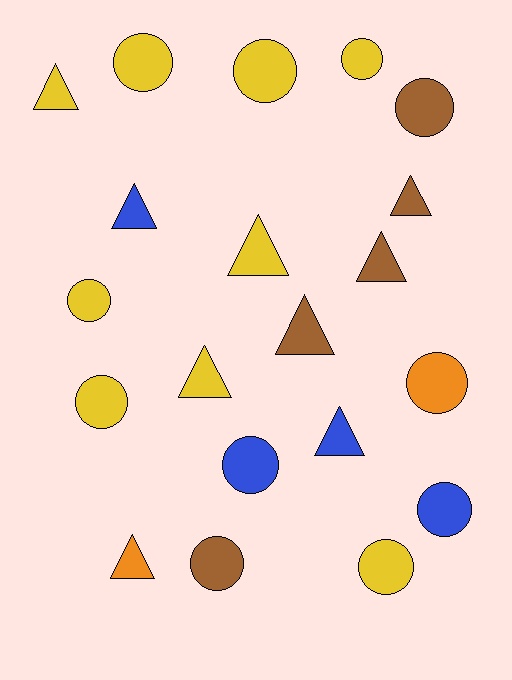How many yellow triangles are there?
There are 3 yellow triangles.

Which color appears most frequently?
Yellow, with 9 objects.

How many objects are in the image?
There are 20 objects.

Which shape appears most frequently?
Circle, with 11 objects.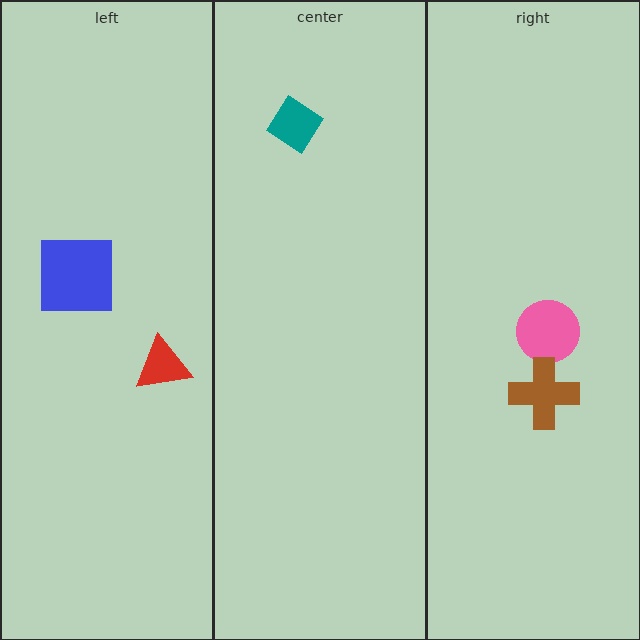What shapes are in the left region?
The blue square, the red triangle.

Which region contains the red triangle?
The left region.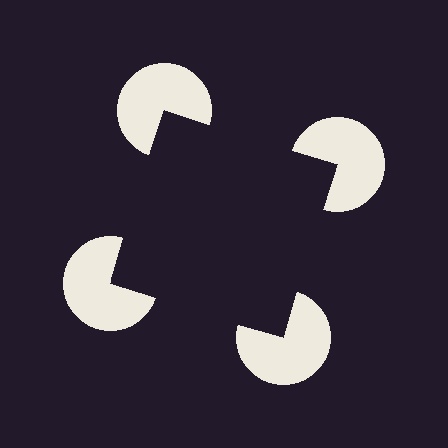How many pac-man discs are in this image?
There are 4 — one at each vertex of the illusory square.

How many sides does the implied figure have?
4 sides.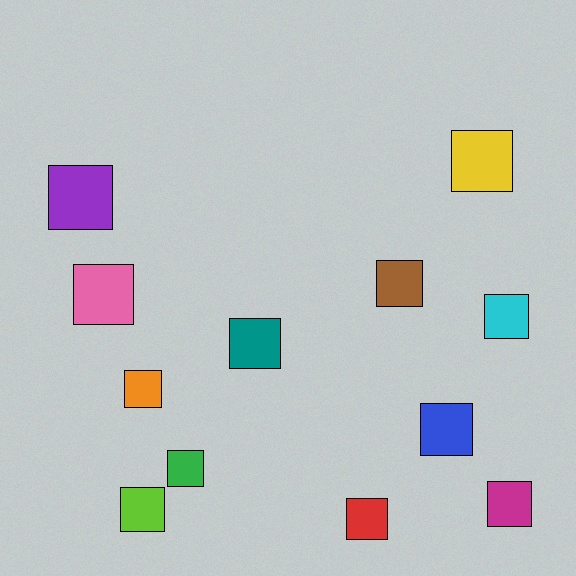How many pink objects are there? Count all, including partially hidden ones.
There is 1 pink object.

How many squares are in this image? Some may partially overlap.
There are 12 squares.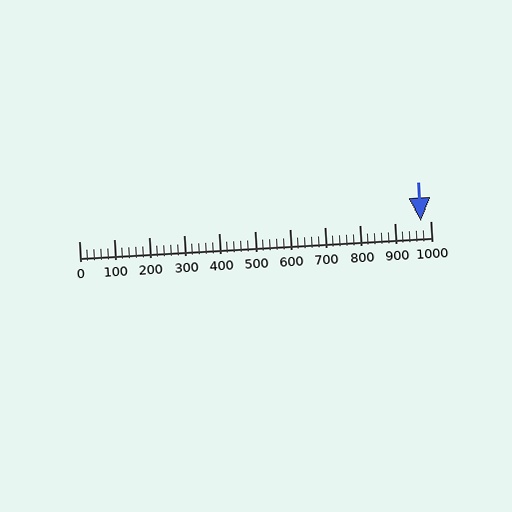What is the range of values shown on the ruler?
The ruler shows values from 0 to 1000.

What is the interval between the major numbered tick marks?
The major tick marks are spaced 100 units apart.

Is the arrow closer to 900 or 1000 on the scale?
The arrow is closer to 1000.